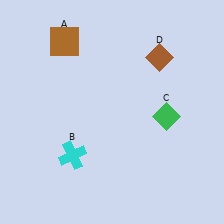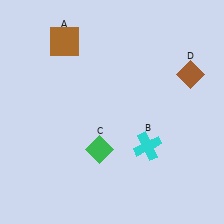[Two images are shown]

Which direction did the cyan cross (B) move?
The cyan cross (B) moved right.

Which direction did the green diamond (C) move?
The green diamond (C) moved left.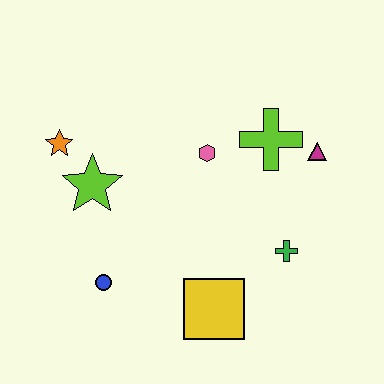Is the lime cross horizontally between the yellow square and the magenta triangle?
Yes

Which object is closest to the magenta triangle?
The lime cross is closest to the magenta triangle.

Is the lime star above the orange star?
No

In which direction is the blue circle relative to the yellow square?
The blue circle is to the left of the yellow square.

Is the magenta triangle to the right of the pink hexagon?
Yes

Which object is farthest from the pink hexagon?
The blue circle is farthest from the pink hexagon.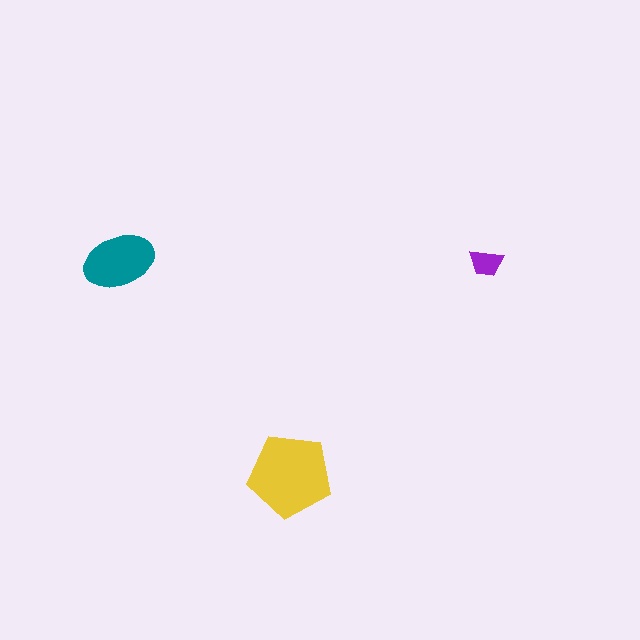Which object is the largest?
The yellow pentagon.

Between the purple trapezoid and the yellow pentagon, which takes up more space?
The yellow pentagon.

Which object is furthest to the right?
The purple trapezoid is rightmost.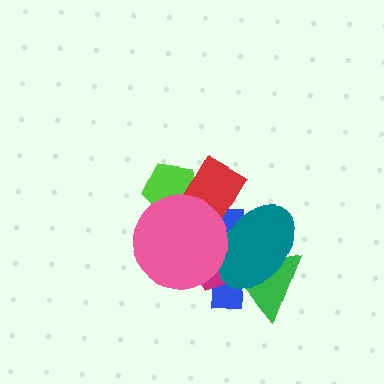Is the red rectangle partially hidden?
Yes, it is partially covered by another shape.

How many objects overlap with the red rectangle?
4 objects overlap with the red rectangle.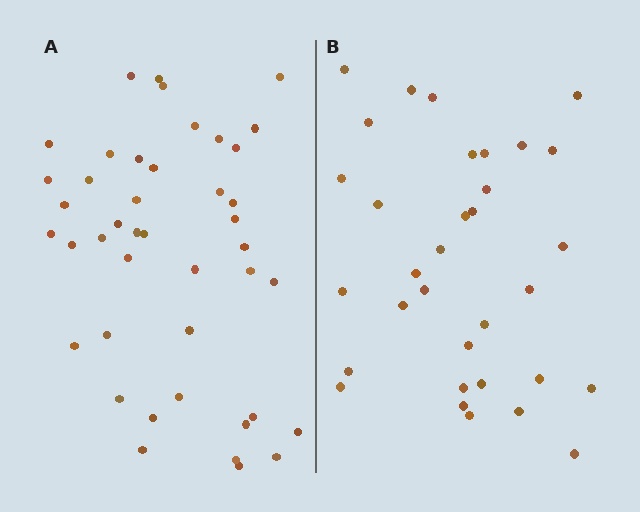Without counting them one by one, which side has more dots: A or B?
Region A (the left region) has more dots.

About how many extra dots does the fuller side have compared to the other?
Region A has roughly 10 or so more dots than region B.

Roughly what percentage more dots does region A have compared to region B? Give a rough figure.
About 30% more.